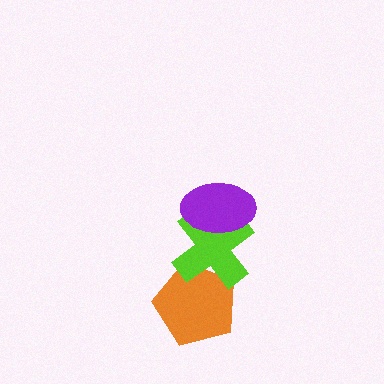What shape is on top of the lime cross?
The purple ellipse is on top of the lime cross.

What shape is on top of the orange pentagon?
The lime cross is on top of the orange pentagon.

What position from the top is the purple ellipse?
The purple ellipse is 1st from the top.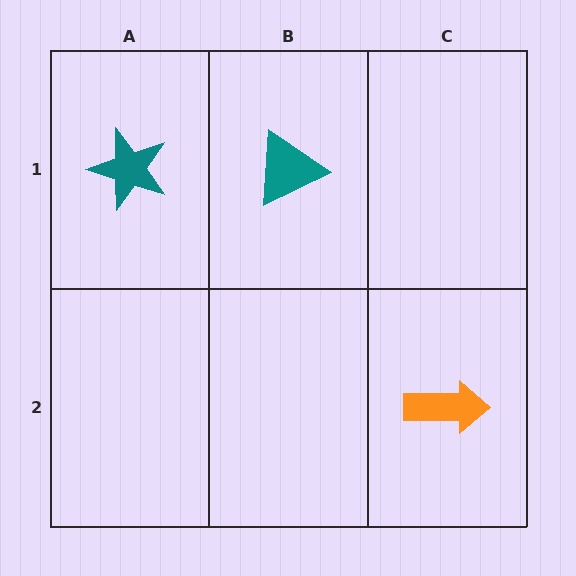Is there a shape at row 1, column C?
No, that cell is empty.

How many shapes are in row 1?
2 shapes.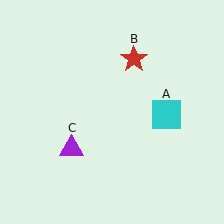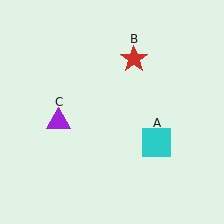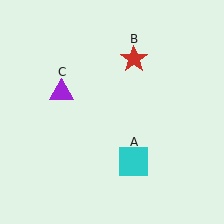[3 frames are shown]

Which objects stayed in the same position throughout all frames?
Red star (object B) remained stationary.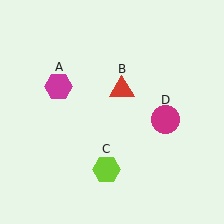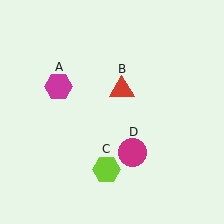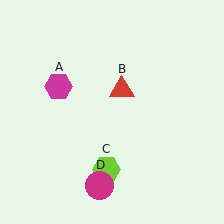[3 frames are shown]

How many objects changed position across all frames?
1 object changed position: magenta circle (object D).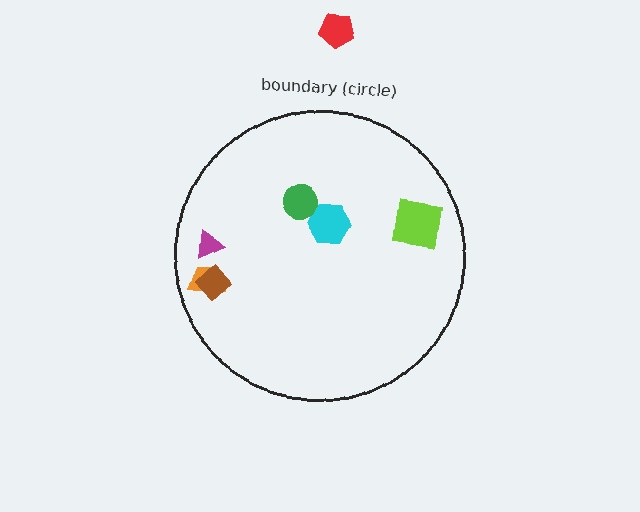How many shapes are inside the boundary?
6 inside, 1 outside.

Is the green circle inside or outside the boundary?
Inside.